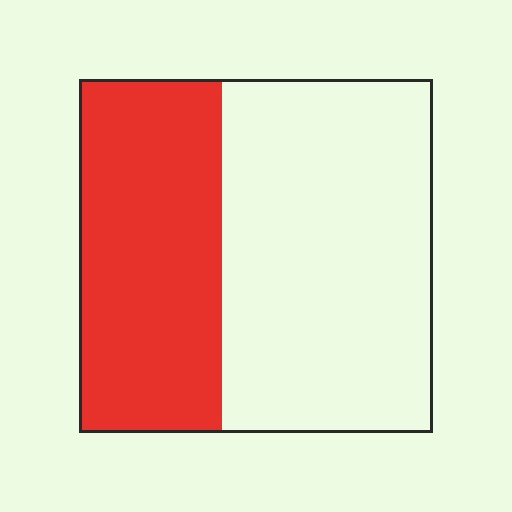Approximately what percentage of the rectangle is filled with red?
Approximately 40%.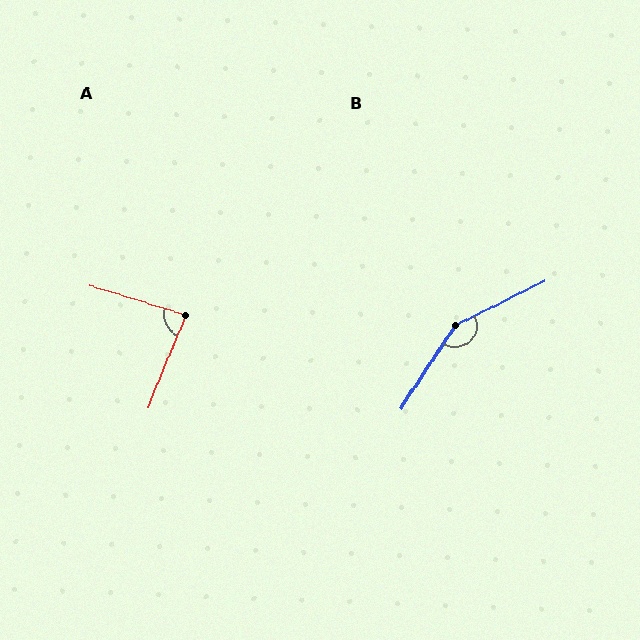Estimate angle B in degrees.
Approximately 150 degrees.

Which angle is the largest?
B, at approximately 150 degrees.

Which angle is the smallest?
A, at approximately 84 degrees.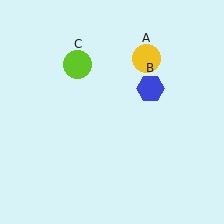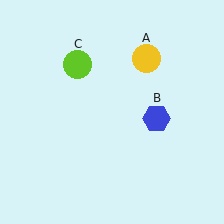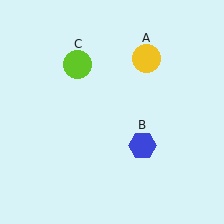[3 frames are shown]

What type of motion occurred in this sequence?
The blue hexagon (object B) rotated clockwise around the center of the scene.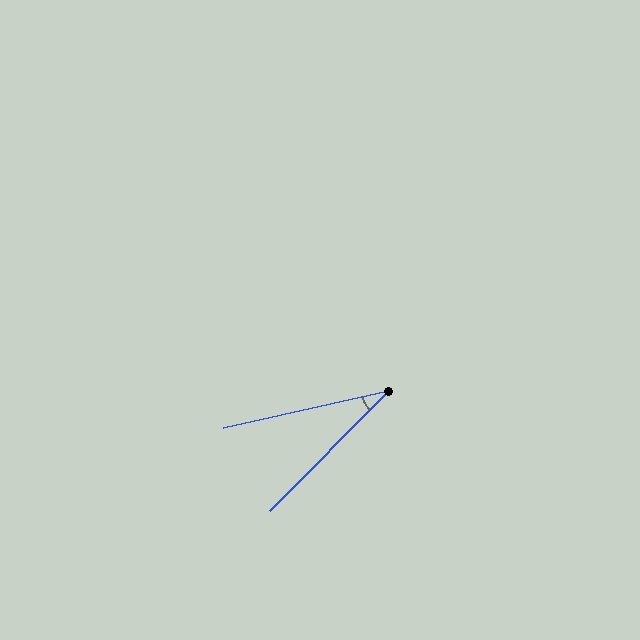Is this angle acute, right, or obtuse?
It is acute.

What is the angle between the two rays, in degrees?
Approximately 33 degrees.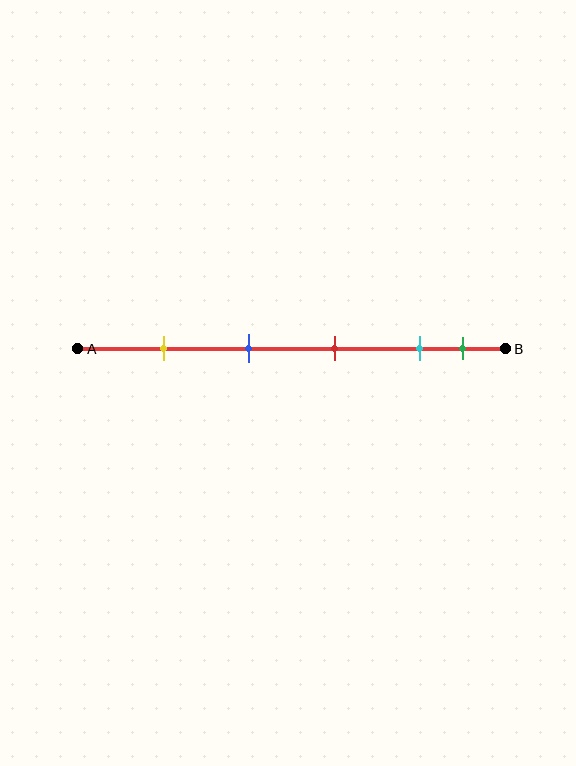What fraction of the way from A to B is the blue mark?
The blue mark is approximately 40% (0.4) of the way from A to B.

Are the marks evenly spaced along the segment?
No, the marks are not evenly spaced.